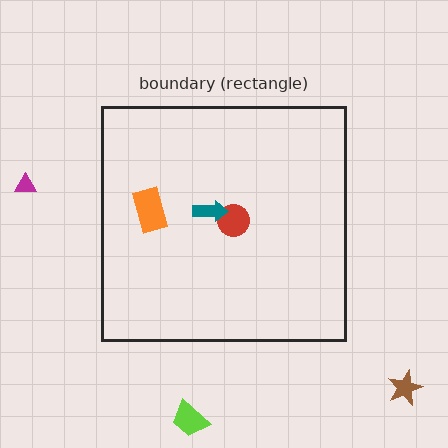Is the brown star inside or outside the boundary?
Outside.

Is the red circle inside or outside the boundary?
Inside.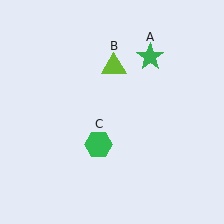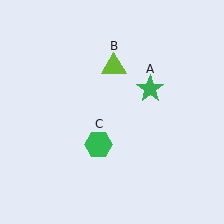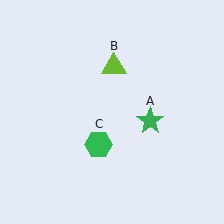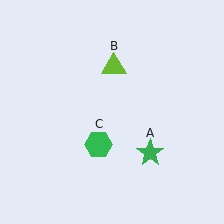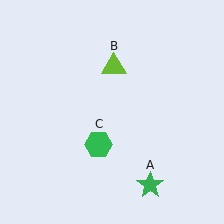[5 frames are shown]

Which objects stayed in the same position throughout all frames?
Lime triangle (object B) and green hexagon (object C) remained stationary.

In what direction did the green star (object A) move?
The green star (object A) moved down.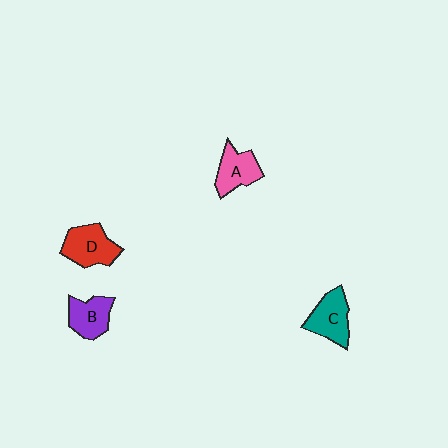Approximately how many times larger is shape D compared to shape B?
Approximately 1.2 times.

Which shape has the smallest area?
Shape B (purple).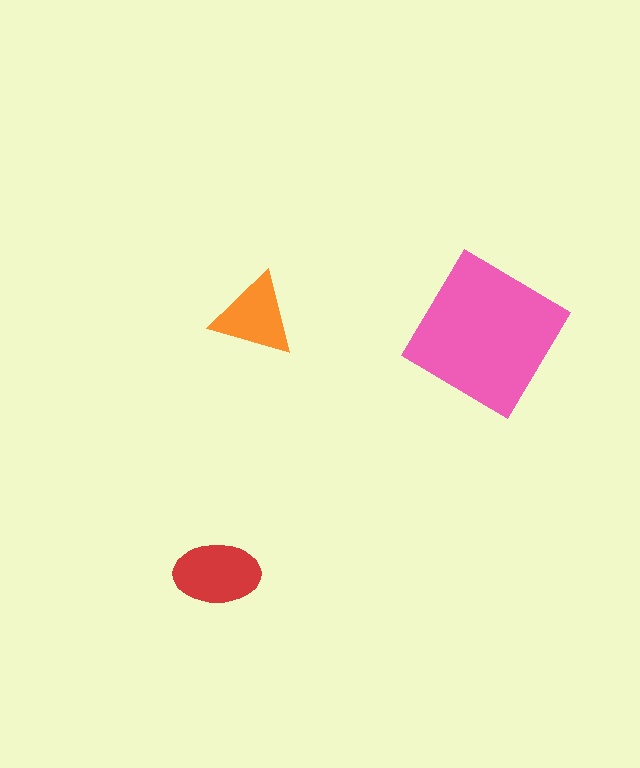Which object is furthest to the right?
The pink diamond is rightmost.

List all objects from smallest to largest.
The orange triangle, the red ellipse, the pink diamond.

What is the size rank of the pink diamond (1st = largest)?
1st.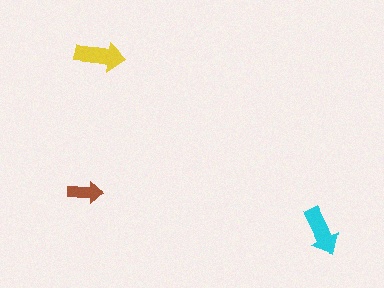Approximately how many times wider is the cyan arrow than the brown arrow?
About 1.5 times wider.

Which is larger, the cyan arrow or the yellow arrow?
The yellow one.